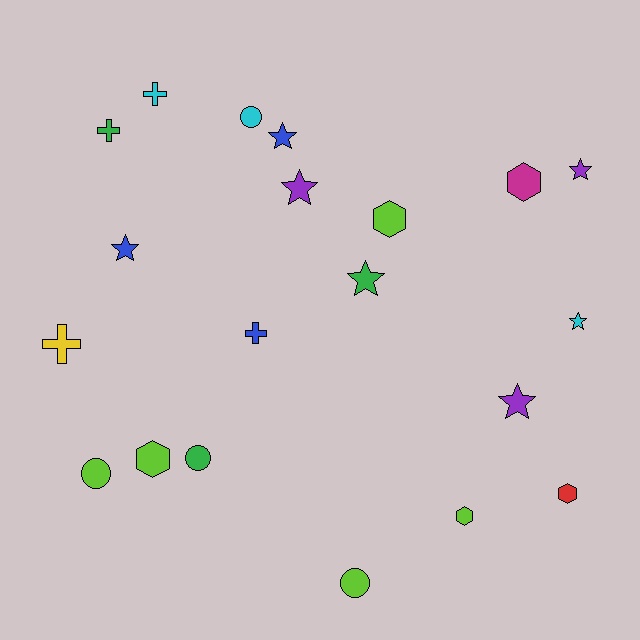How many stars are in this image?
There are 7 stars.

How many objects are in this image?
There are 20 objects.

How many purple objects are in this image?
There are 3 purple objects.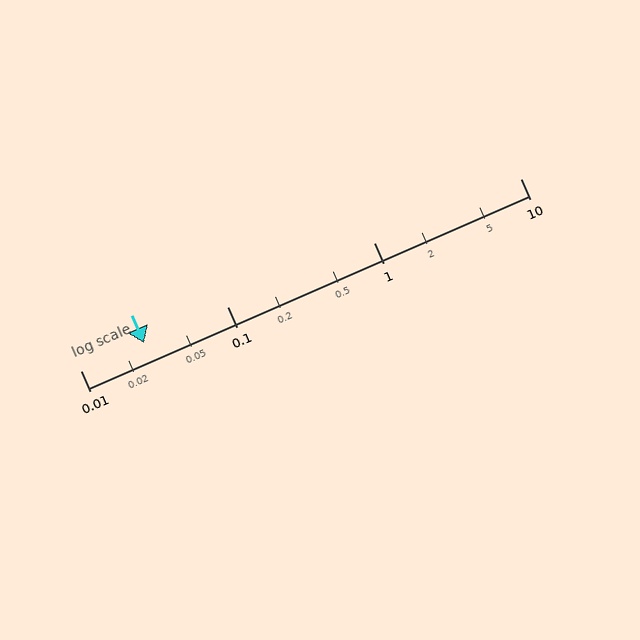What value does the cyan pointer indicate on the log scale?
The pointer indicates approximately 0.027.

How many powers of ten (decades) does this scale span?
The scale spans 3 decades, from 0.01 to 10.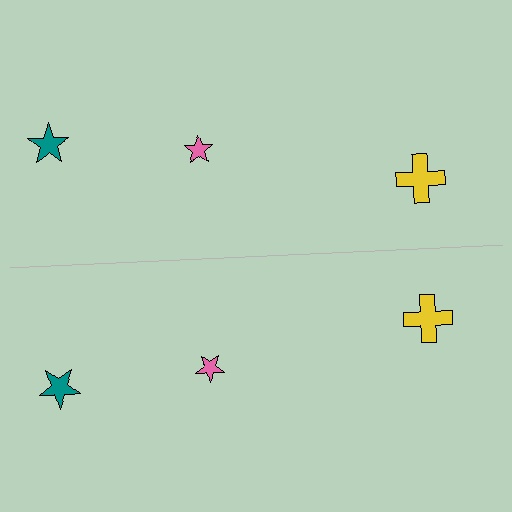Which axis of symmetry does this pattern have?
The pattern has a horizontal axis of symmetry running through the center of the image.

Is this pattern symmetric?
Yes, this pattern has bilateral (reflection) symmetry.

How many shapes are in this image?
There are 6 shapes in this image.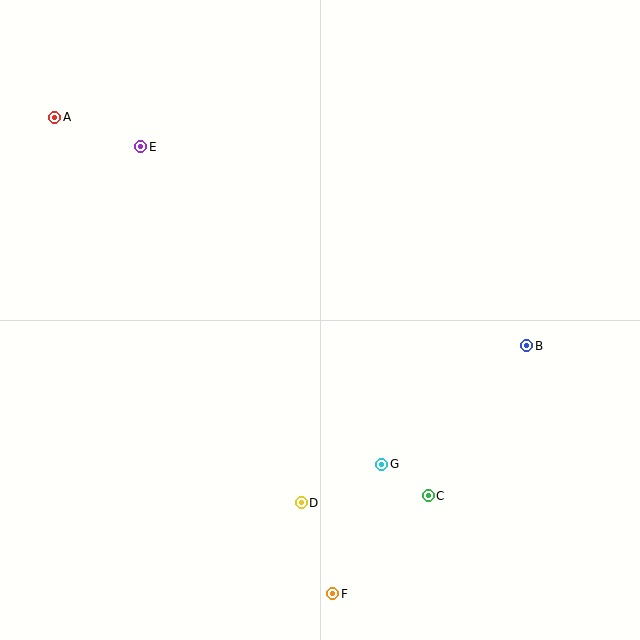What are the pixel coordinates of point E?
Point E is at (141, 147).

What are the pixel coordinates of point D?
Point D is at (301, 503).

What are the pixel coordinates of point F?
Point F is at (333, 594).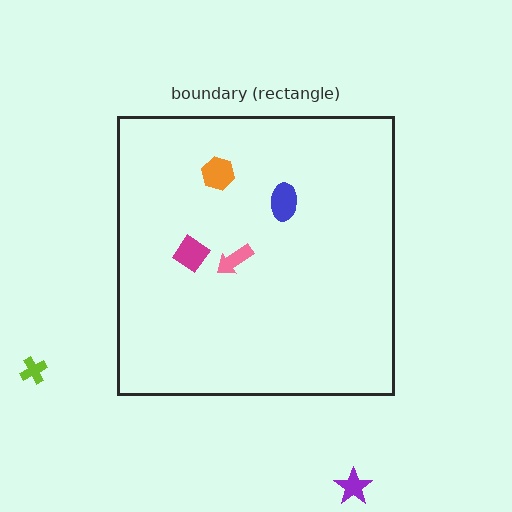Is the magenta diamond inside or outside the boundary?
Inside.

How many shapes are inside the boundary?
4 inside, 2 outside.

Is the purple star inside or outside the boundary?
Outside.